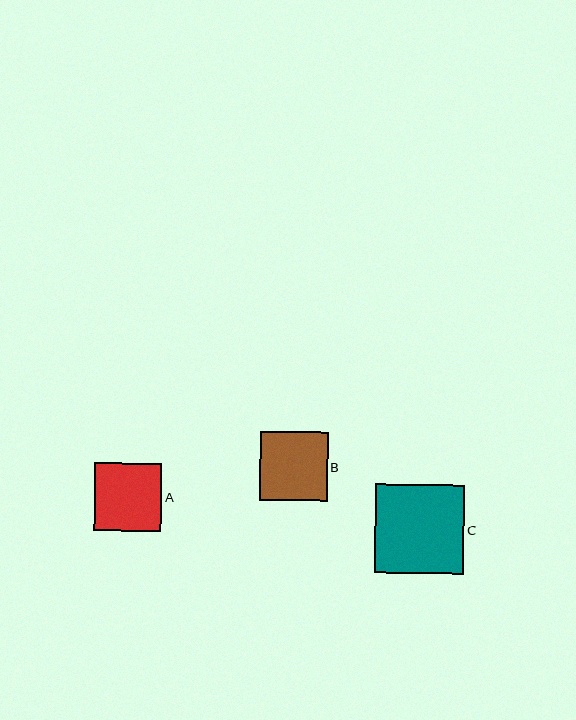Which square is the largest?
Square C is the largest with a size of approximately 89 pixels.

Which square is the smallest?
Square A is the smallest with a size of approximately 68 pixels.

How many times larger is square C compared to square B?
Square C is approximately 1.3 times the size of square B.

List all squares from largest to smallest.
From largest to smallest: C, B, A.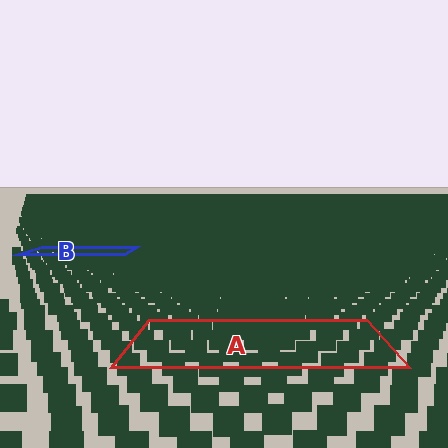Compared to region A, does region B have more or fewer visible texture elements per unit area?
Region B has more texture elements per unit area — they are packed more densely because it is farther away.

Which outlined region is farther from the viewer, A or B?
Region B is farther from the viewer — the texture elements inside it appear smaller and more densely packed.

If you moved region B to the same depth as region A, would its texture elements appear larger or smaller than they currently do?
They would appear larger. At a closer depth, the same texture elements are projected at a bigger on-screen size.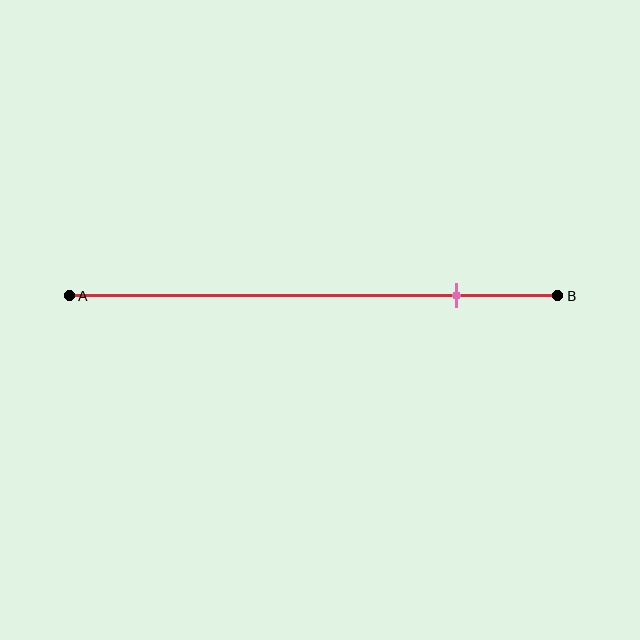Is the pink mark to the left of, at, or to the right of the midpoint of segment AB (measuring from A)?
The pink mark is to the right of the midpoint of segment AB.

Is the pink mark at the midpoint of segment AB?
No, the mark is at about 80% from A, not at the 50% midpoint.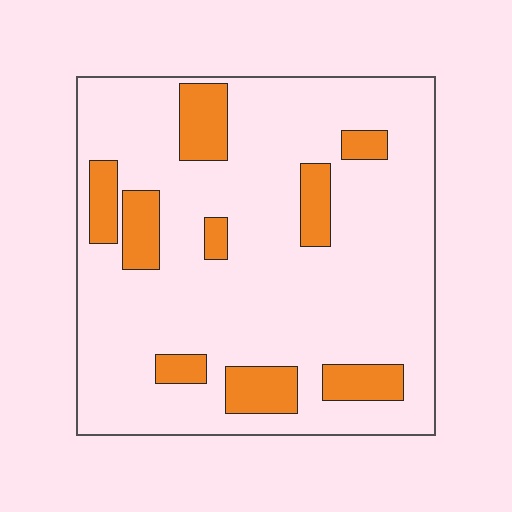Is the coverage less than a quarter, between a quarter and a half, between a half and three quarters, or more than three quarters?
Less than a quarter.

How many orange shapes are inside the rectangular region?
9.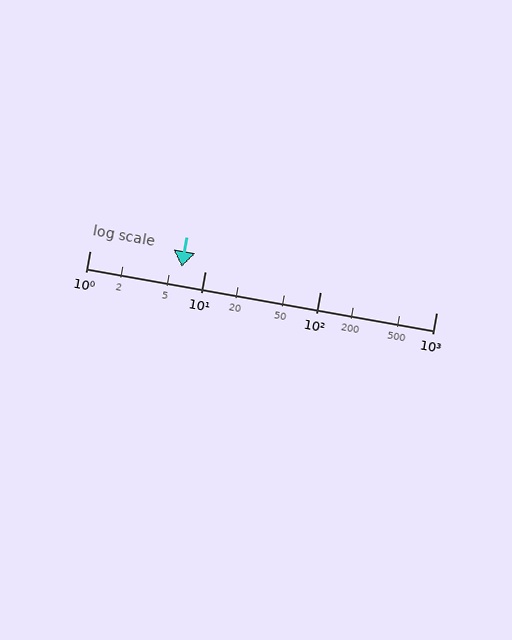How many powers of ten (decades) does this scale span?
The scale spans 3 decades, from 1 to 1000.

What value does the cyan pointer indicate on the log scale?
The pointer indicates approximately 6.3.